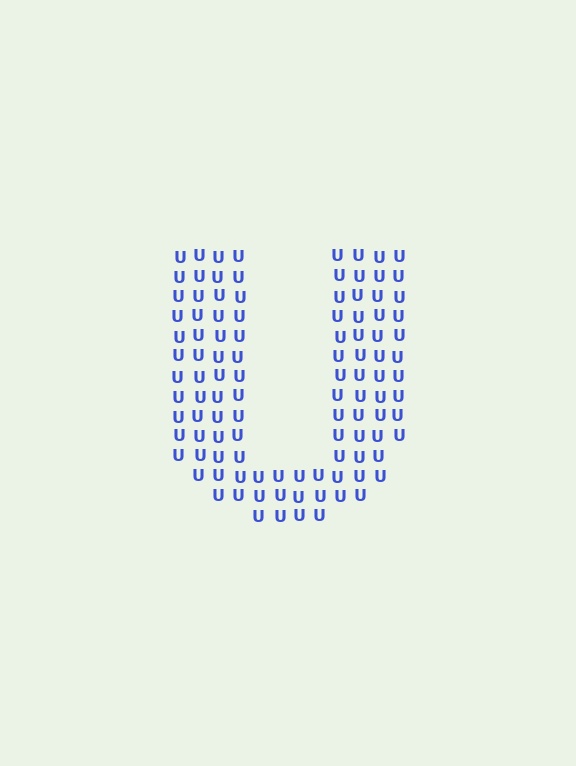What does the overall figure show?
The overall figure shows the letter U.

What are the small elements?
The small elements are letter U's.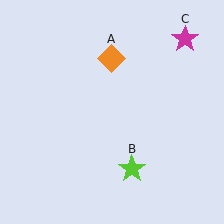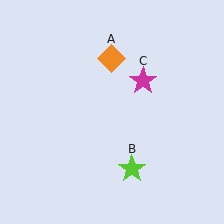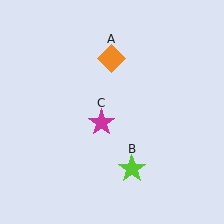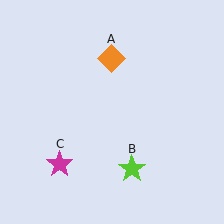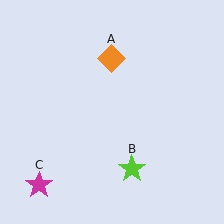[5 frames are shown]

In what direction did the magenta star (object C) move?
The magenta star (object C) moved down and to the left.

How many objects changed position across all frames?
1 object changed position: magenta star (object C).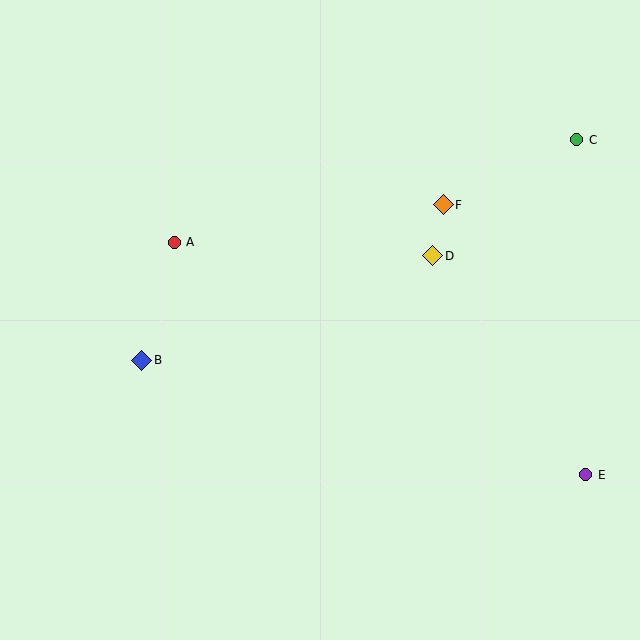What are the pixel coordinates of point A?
Point A is at (174, 242).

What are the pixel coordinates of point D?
Point D is at (433, 256).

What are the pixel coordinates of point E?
Point E is at (586, 475).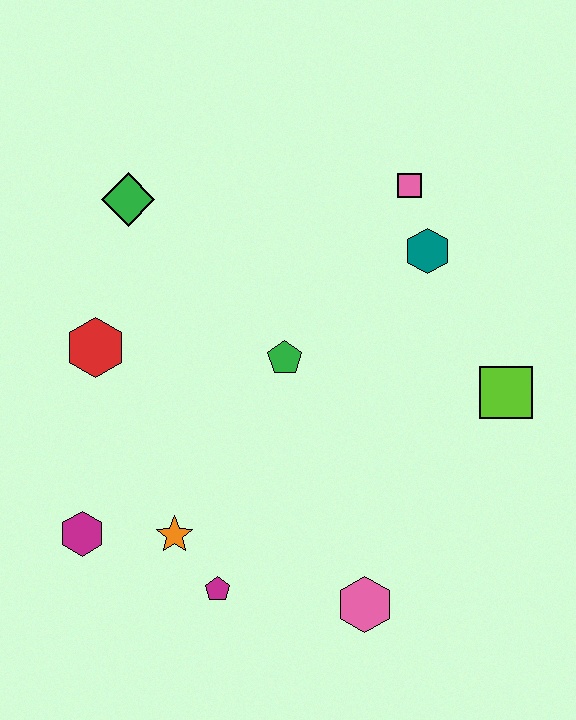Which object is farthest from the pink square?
The magenta hexagon is farthest from the pink square.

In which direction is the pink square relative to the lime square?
The pink square is above the lime square.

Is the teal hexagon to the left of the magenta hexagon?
No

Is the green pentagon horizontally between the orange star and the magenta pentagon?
No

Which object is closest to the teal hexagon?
The pink square is closest to the teal hexagon.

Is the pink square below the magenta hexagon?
No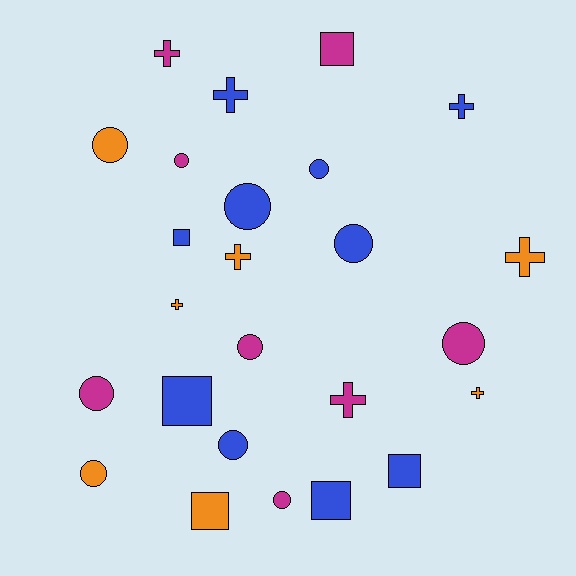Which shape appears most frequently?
Circle, with 11 objects.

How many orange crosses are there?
There are 4 orange crosses.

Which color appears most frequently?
Blue, with 10 objects.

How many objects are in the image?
There are 25 objects.